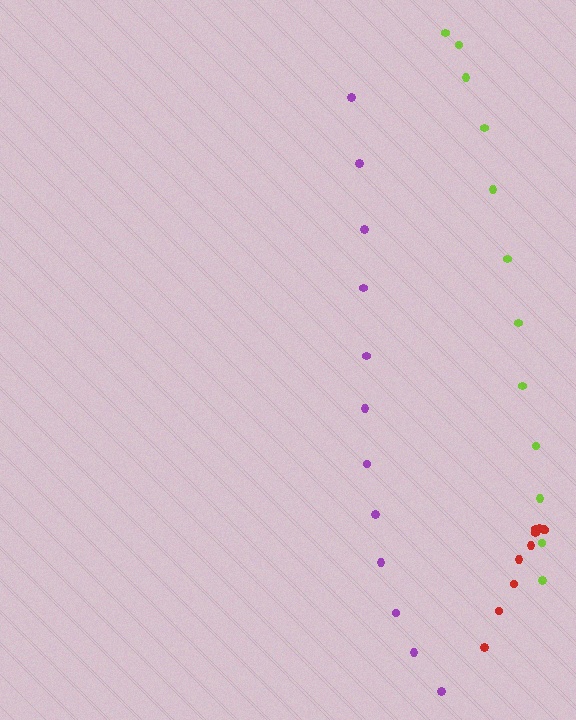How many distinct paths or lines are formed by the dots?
There are 3 distinct paths.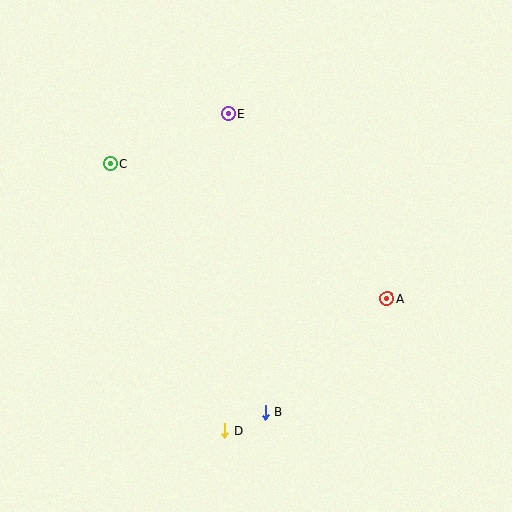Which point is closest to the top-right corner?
Point E is closest to the top-right corner.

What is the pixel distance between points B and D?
The distance between B and D is 44 pixels.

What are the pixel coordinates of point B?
Point B is at (265, 412).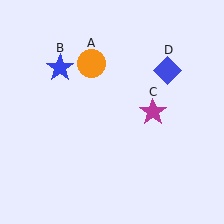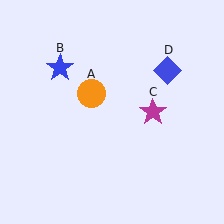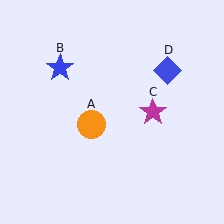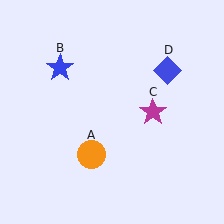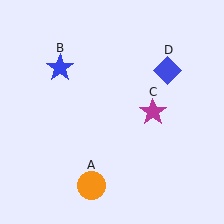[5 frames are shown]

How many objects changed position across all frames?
1 object changed position: orange circle (object A).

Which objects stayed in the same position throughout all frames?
Blue star (object B) and magenta star (object C) and blue diamond (object D) remained stationary.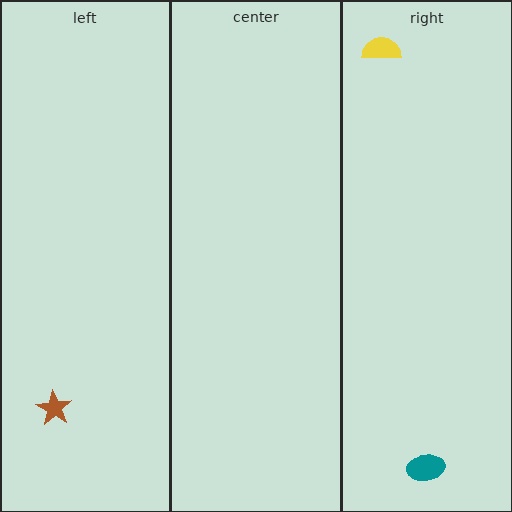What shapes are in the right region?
The yellow semicircle, the teal ellipse.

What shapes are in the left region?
The brown star.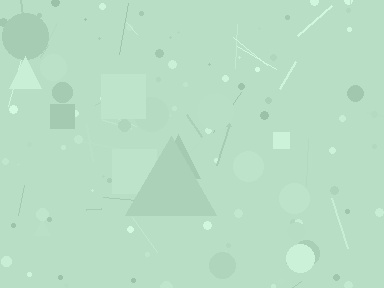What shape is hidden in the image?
A triangle is hidden in the image.